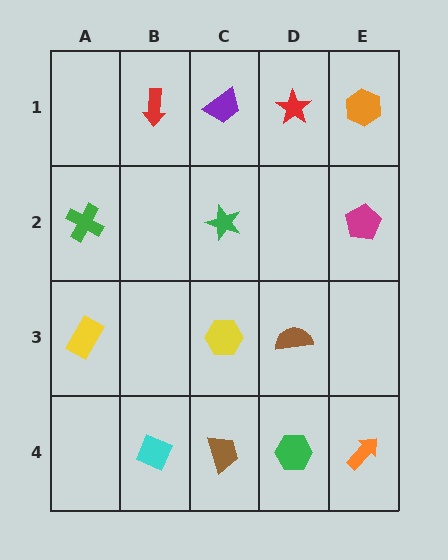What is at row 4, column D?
A green hexagon.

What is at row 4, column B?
A cyan diamond.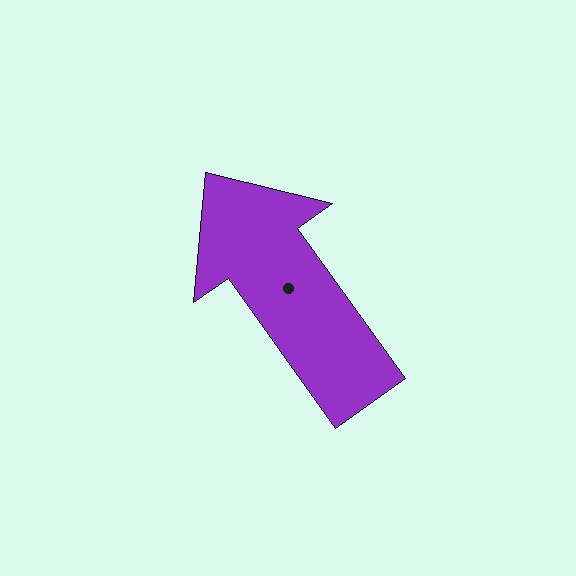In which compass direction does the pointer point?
Northwest.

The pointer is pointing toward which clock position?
Roughly 11 o'clock.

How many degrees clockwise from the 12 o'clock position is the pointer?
Approximately 324 degrees.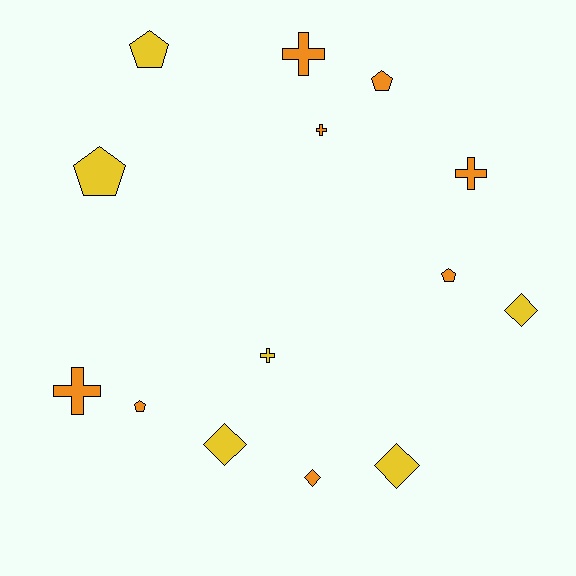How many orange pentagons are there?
There are 3 orange pentagons.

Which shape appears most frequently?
Pentagon, with 5 objects.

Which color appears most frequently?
Orange, with 8 objects.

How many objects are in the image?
There are 14 objects.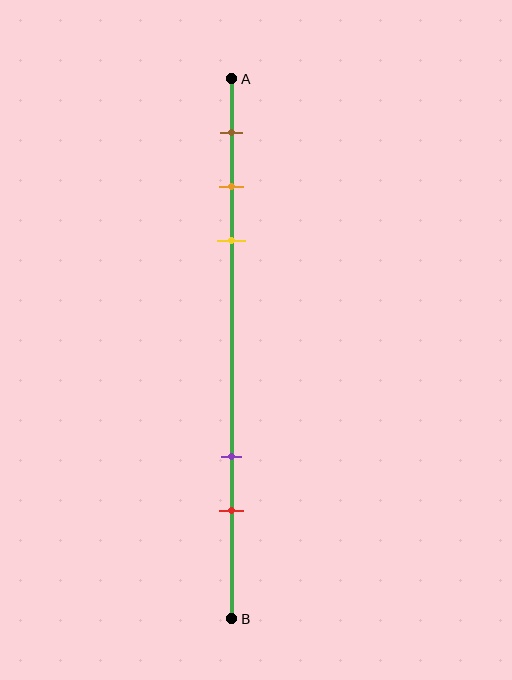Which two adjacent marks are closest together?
The orange and yellow marks are the closest adjacent pair.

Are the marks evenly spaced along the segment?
No, the marks are not evenly spaced.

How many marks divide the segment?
There are 5 marks dividing the segment.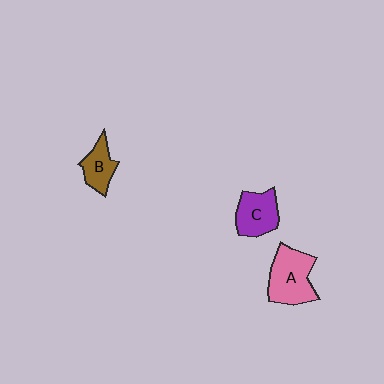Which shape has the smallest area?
Shape B (brown).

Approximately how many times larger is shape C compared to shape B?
Approximately 1.3 times.